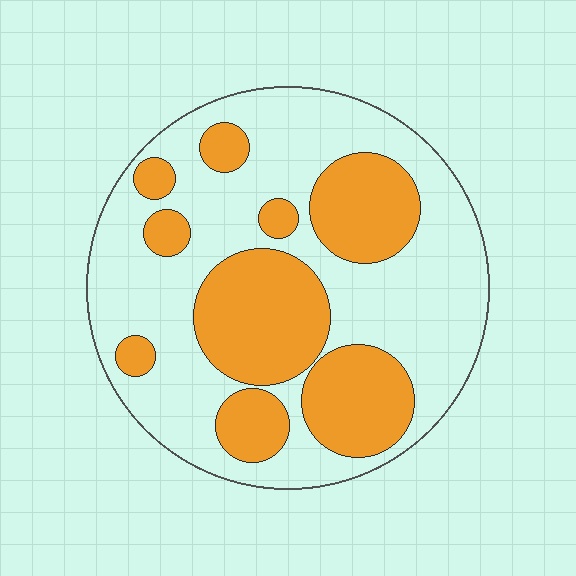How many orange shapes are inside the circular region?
9.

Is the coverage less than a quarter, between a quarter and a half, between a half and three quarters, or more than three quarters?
Between a quarter and a half.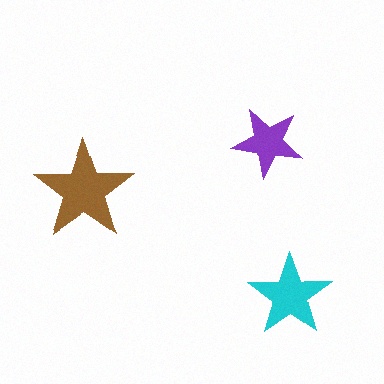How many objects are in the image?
There are 3 objects in the image.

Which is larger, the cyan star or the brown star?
The brown one.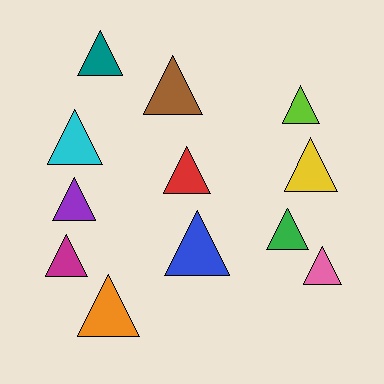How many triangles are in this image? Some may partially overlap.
There are 12 triangles.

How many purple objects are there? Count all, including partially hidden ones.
There is 1 purple object.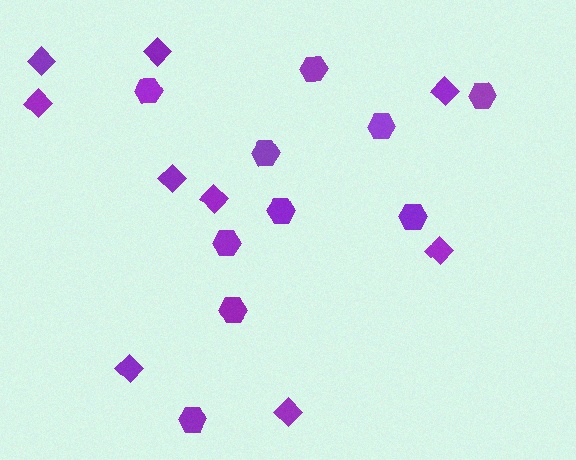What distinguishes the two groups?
There are 2 groups: one group of hexagons (10) and one group of diamonds (9).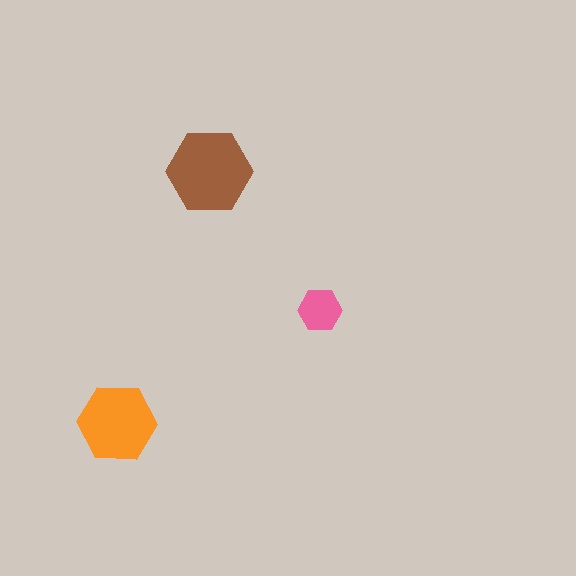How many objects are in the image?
There are 3 objects in the image.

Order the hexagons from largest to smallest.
the brown one, the orange one, the pink one.